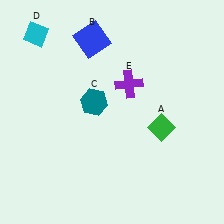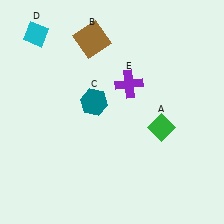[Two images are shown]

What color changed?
The square (B) changed from blue in Image 1 to brown in Image 2.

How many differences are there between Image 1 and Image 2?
There is 1 difference between the two images.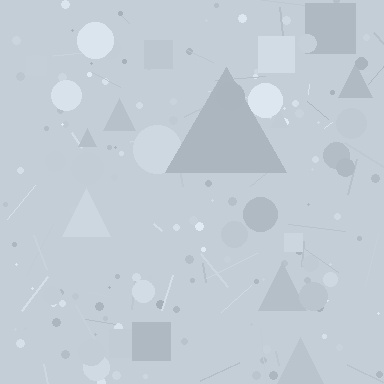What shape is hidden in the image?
A triangle is hidden in the image.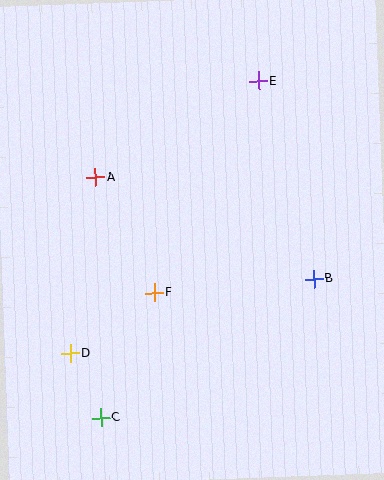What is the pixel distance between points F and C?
The distance between F and C is 136 pixels.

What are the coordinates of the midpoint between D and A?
The midpoint between D and A is at (83, 265).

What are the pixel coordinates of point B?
Point B is at (314, 279).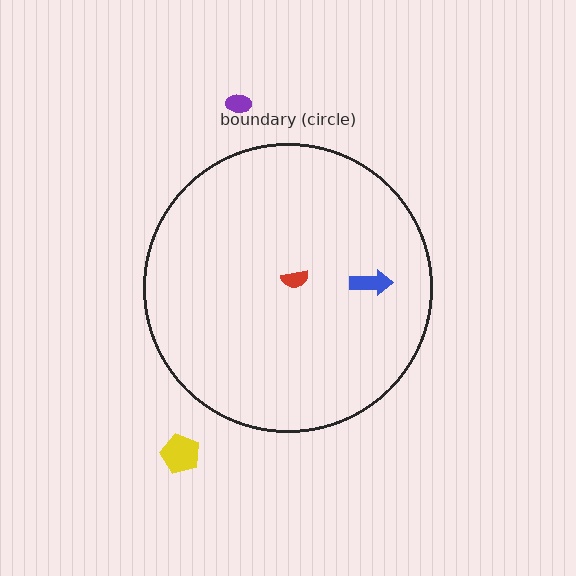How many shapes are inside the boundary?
2 inside, 2 outside.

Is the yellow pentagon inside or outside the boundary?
Outside.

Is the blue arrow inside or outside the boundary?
Inside.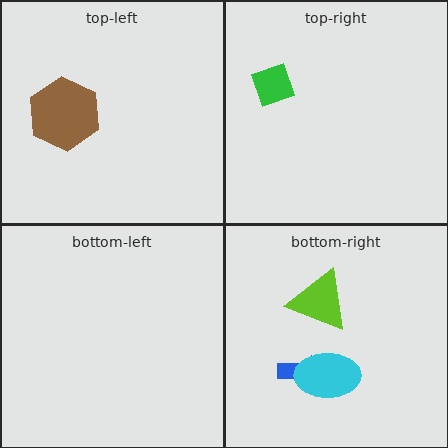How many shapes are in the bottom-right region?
3.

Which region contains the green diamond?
The top-right region.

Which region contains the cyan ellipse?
The bottom-right region.